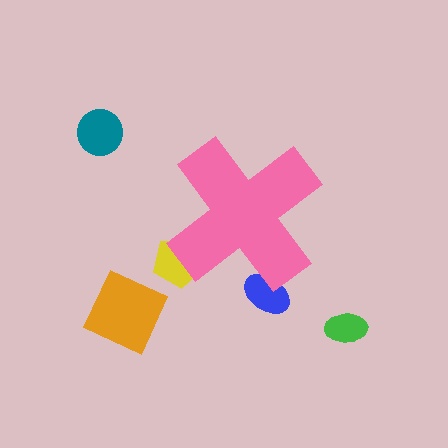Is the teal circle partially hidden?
No, the teal circle is fully visible.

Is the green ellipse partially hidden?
No, the green ellipse is fully visible.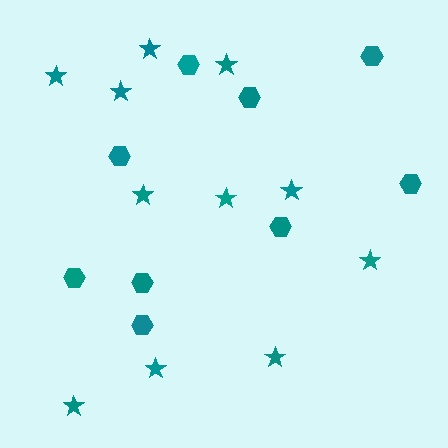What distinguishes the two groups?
There are 2 groups: one group of hexagons (9) and one group of stars (11).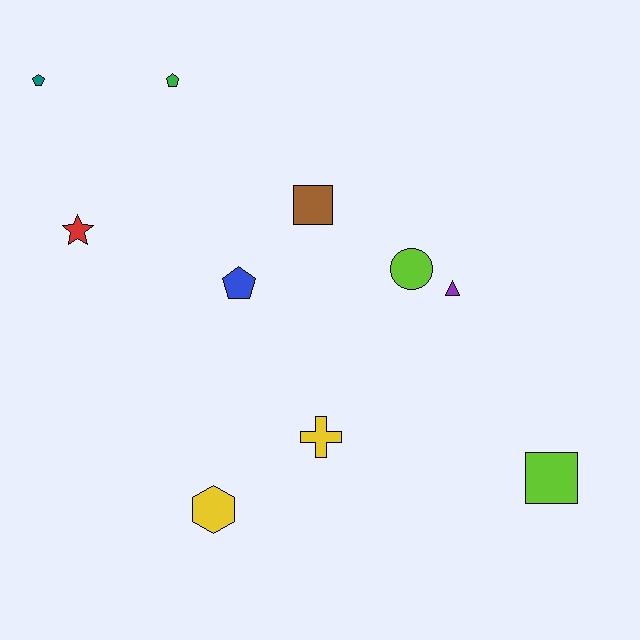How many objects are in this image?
There are 10 objects.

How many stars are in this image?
There is 1 star.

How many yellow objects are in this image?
There are 2 yellow objects.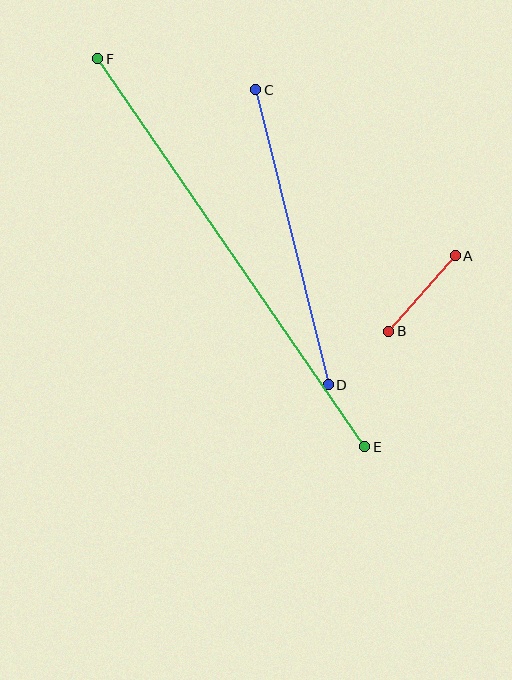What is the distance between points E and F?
The distance is approximately 471 pixels.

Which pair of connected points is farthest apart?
Points E and F are farthest apart.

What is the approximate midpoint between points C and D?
The midpoint is at approximately (292, 237) pixels.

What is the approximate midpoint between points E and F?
The midpoint is at approximately (231, 253) pixels.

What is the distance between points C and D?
The distance is approximately 304 pixels.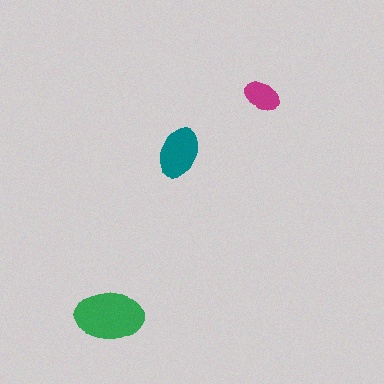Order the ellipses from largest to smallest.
the green one, the teal one, the magenta one.